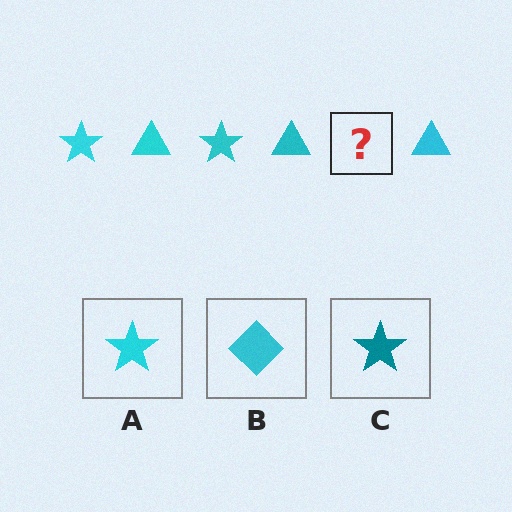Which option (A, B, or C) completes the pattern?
A.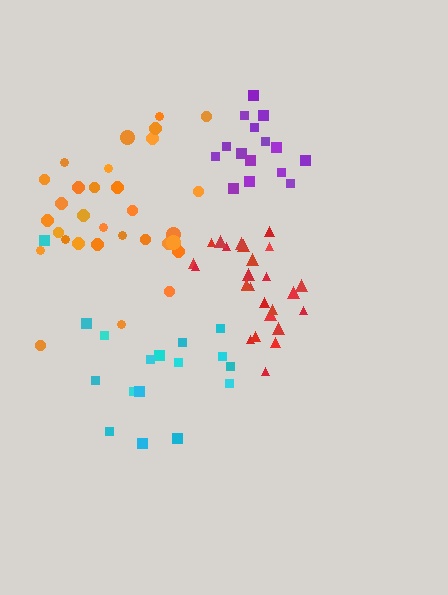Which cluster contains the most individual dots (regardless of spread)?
Orange (31).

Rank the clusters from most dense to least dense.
purple, red, orange, cyan.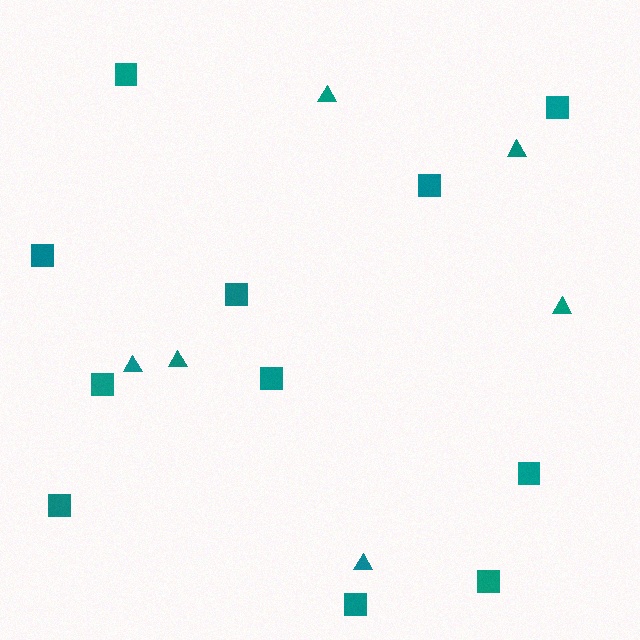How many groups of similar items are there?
There are 2 groups: one group of squares (11) and one group of triangles (6).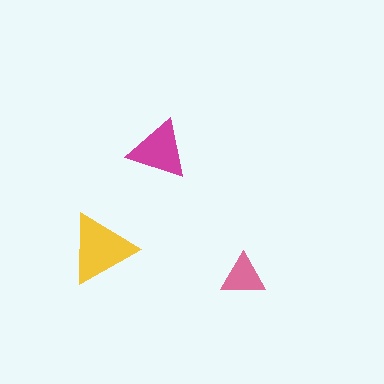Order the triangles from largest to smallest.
the yellow one, the magenta one, the pink one.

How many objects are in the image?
There are 3 objects in the image.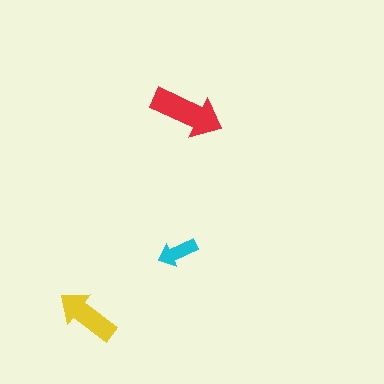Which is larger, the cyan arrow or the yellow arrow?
The yellow one.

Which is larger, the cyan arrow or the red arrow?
The red one.